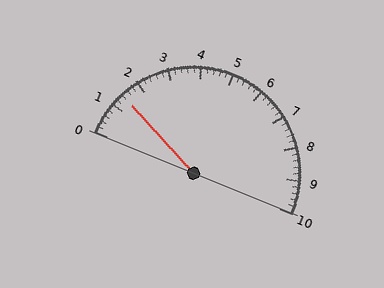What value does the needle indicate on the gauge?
The needle indicates approximately 1.4.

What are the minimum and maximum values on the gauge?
The gauge ranges from 0 to 10.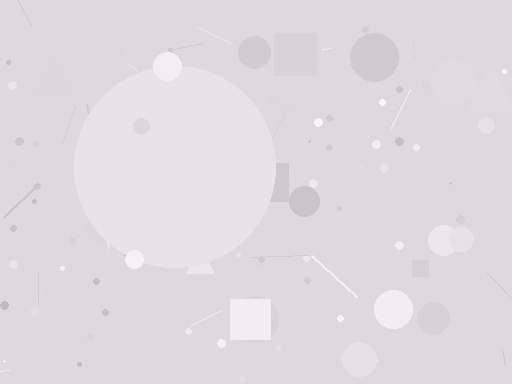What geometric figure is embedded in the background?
A circle is embedded in the background.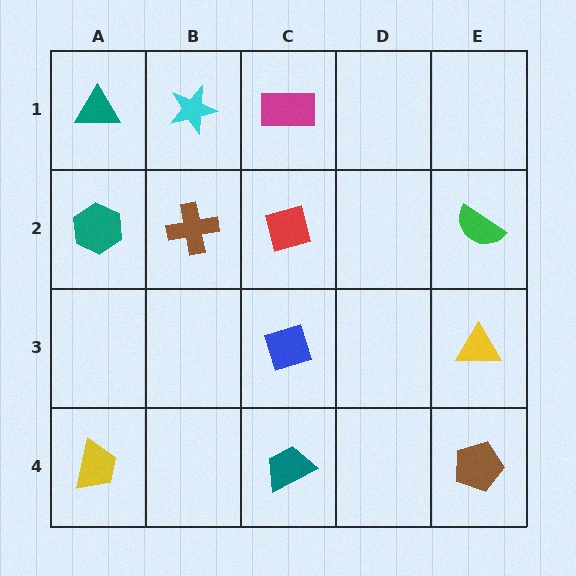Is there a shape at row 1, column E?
No, that cell is empty.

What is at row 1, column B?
A cyan star.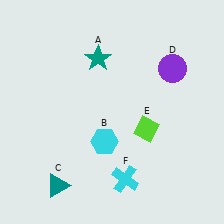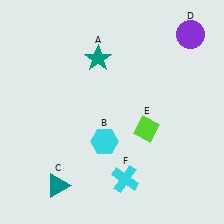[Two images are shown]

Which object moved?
The purple circle (D) moved up.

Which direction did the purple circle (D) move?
The purple circle (D) moved up.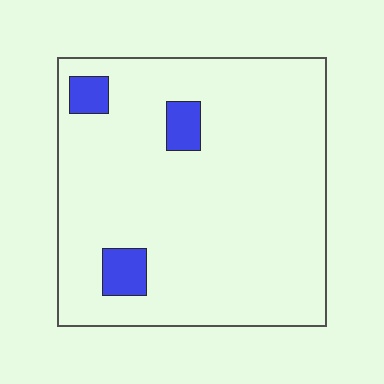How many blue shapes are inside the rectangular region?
3.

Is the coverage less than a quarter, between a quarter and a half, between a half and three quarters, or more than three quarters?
Less than a quarter.